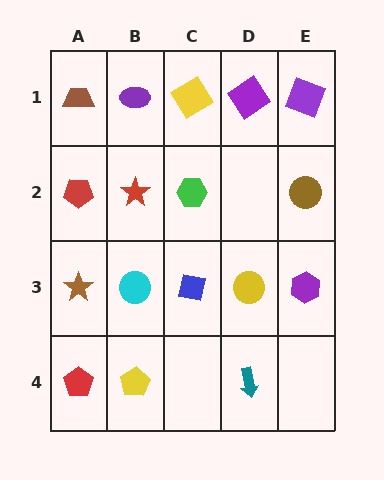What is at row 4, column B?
A yellow pentagon.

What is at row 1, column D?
A purple diamond.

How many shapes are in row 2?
4 shapes.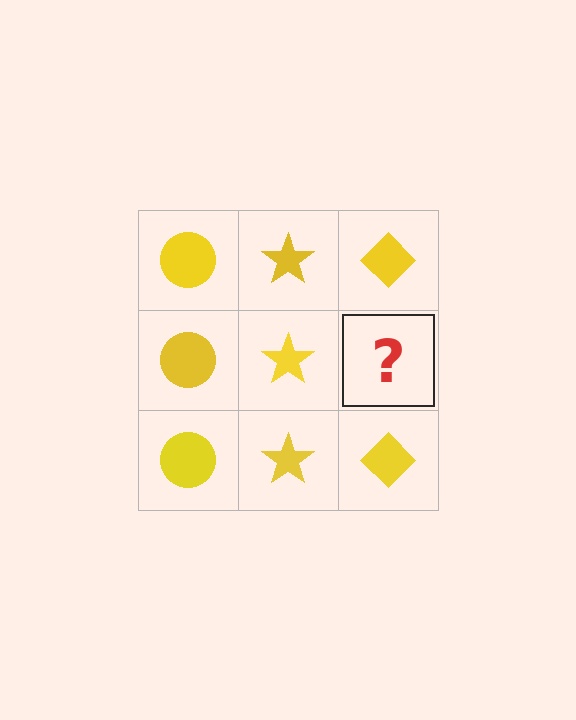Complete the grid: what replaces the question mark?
The question mark should be replaced with a yellow diamond.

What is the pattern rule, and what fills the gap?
The rule is that each column has a consistent shape. The gap should be filled with a yellow diamond.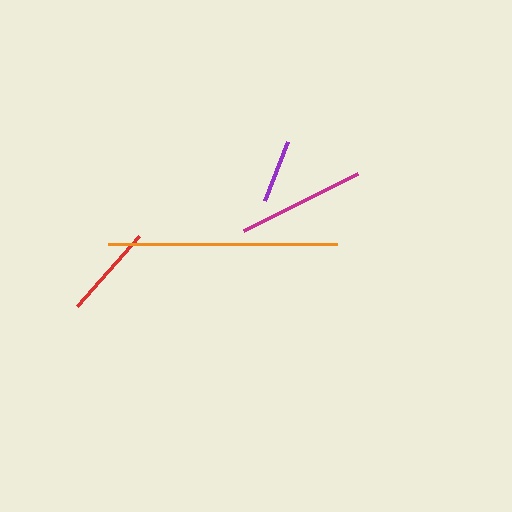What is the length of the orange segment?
The orange segment is approximately 230 pixels long.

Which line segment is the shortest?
The purple line is the shortest at approximately 63 pixels.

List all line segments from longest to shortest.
From longest to shortest: orange, magenta, red, purple.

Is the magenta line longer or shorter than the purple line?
The magenta line is longer than the purple line.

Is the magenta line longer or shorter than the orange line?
The orange line is longer than the magenta line.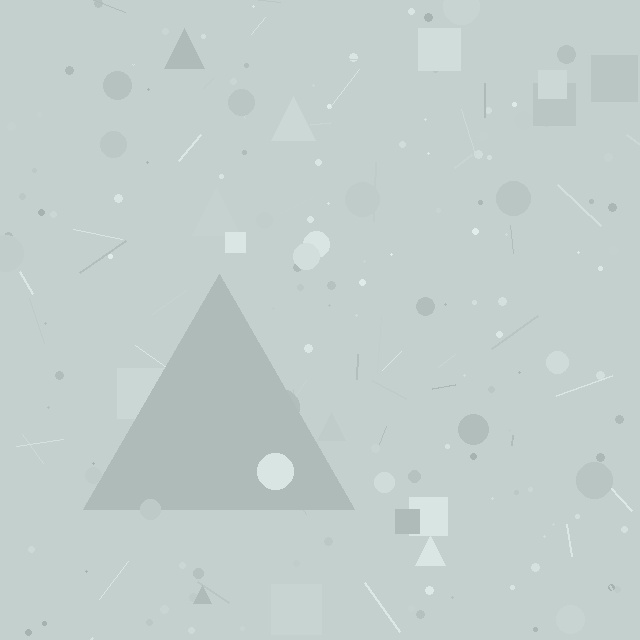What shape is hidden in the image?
A triangle is hidden in the image.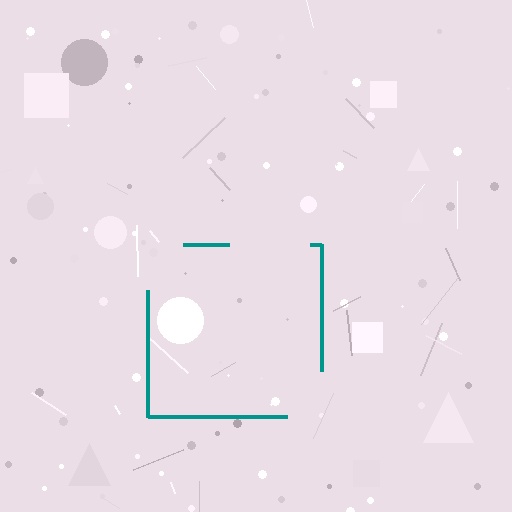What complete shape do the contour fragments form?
The contour fragments form a square.